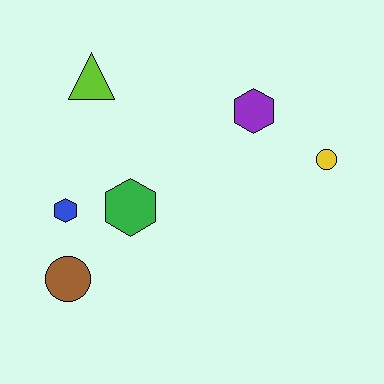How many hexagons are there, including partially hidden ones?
There are 3 hexagons.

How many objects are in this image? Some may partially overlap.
There are 6 objects.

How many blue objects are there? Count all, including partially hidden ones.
There is 1 blue object.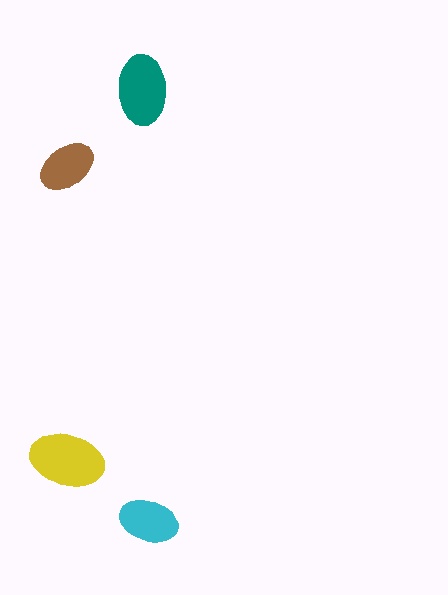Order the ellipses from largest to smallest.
the yellow one, the teal one, the cyan one, the brown one.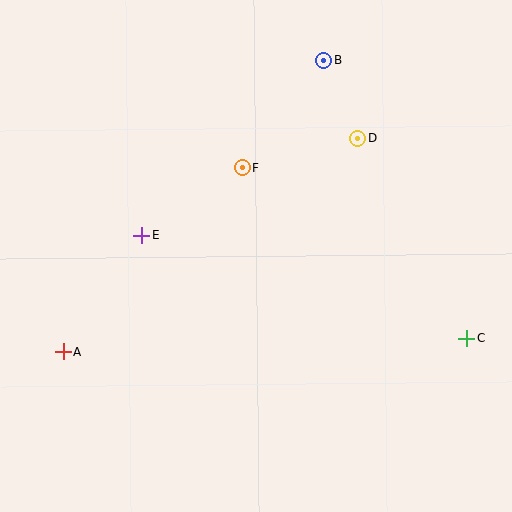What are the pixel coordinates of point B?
Point B is at (324, 61).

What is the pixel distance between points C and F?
The distance between C and F is 282 pixels.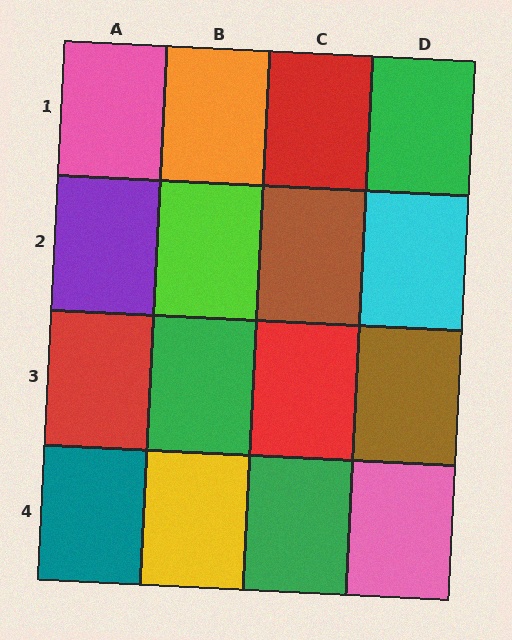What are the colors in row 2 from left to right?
Purple, lime, brown, cyan.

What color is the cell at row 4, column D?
Pink.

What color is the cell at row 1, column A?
Pink.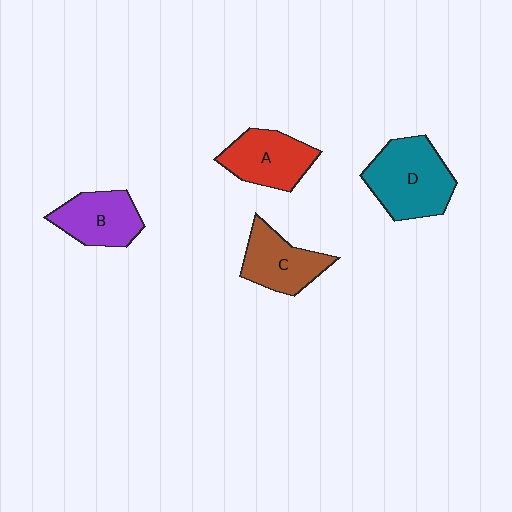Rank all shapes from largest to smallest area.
From largest to smallest: D (teal), A (red), C (brown), B (purple).